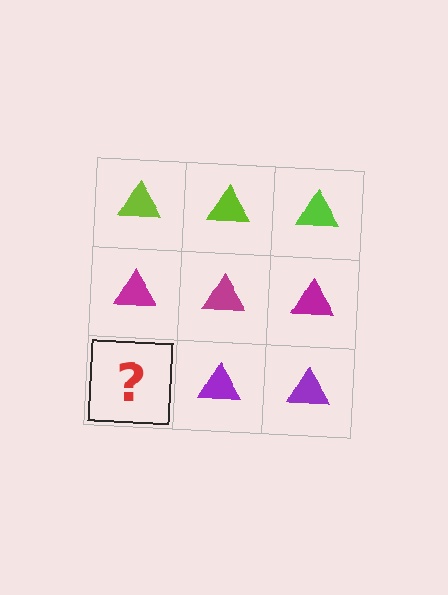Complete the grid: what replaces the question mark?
The question mark should be replaced with a purple triangle.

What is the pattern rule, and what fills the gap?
The rule is that each row has a consistent color. The gap should be filled with a purple triangle.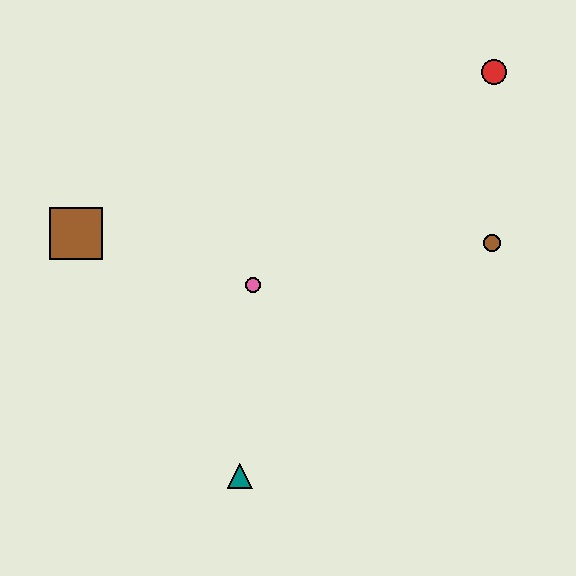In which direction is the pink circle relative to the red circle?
The pink circle is to the left of the red circle.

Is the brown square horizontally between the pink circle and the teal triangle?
No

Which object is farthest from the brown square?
The red circle is farthest from the brown square.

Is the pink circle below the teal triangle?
No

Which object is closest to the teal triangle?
The pink circle is closest to the teal triangle.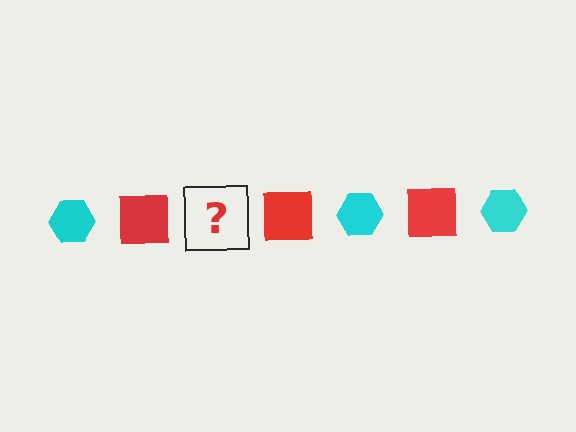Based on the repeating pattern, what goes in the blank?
The blank should be a cyan hexagon.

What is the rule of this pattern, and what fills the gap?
The rule is that the pattern alternates between cyan hexagon and red square. The gap should be filled with a cyan hexagon.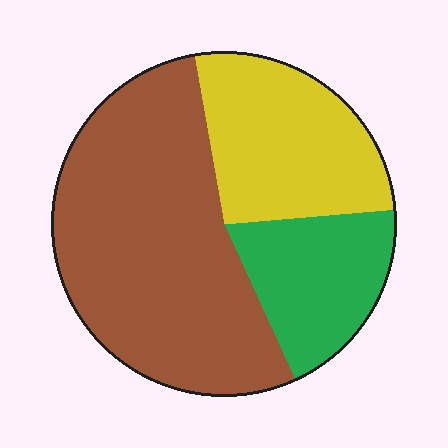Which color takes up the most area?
Brown, at roughly 55%.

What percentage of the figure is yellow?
Yellow covers around 25% of the figure.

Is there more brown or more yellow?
Brown.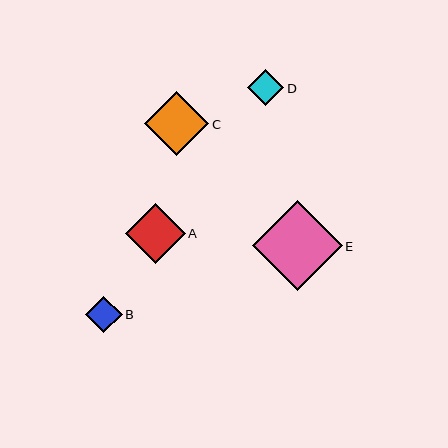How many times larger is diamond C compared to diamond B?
Diamond C is approximately 1.8 times the size of diamond B.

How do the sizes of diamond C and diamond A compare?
Diamond C and diamond A are approximately the same size.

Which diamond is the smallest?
Diamond D is the smallest with a size of approximately 36 pixels.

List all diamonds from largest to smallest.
From largest to smallest: E, C, A, B, D.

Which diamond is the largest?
Diamond E is the largest with a size of approximately 89 pixels.